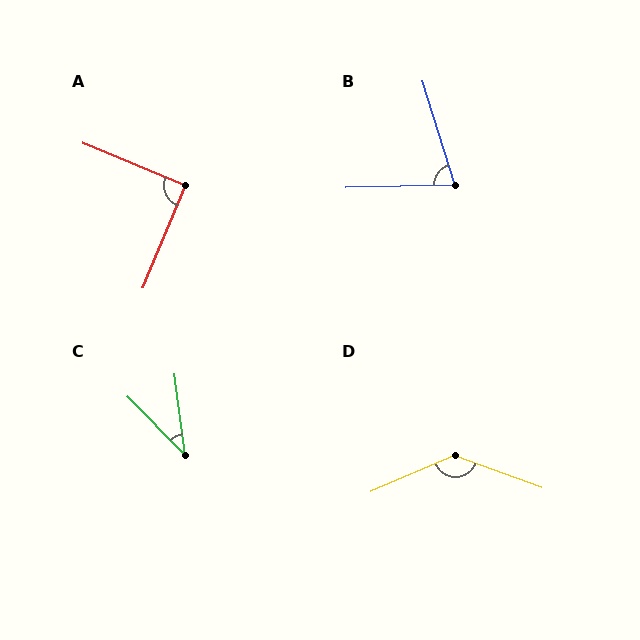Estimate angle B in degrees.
Approximately 74 degrees.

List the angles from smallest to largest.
C (37°), B (74°), A (90°), D (136°).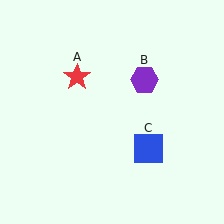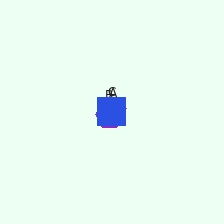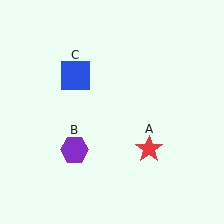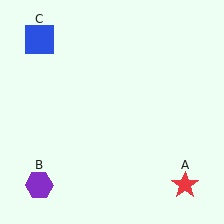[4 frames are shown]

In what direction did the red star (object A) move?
The red star (object A) moved down and to the right.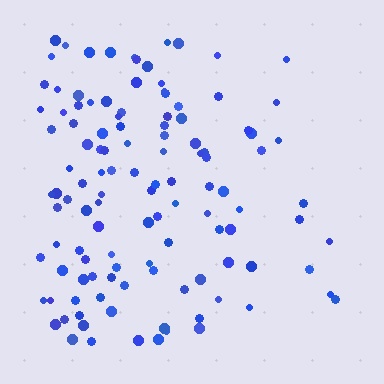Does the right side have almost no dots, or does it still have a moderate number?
Still a moderate number, just noticeably fewer than the left.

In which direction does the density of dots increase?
From right to left, with the left side densest.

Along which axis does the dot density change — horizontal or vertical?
Horizontal.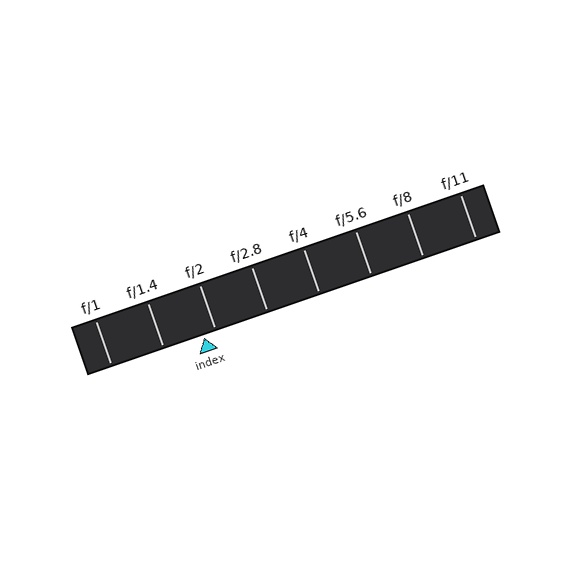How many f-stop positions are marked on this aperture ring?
There are 8 f-stop positions marked.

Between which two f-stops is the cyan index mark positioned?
The index mark is between f/1.4 and f/2.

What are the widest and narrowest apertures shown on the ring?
The widest aperture shown is f/1 and the narrowest is f/11.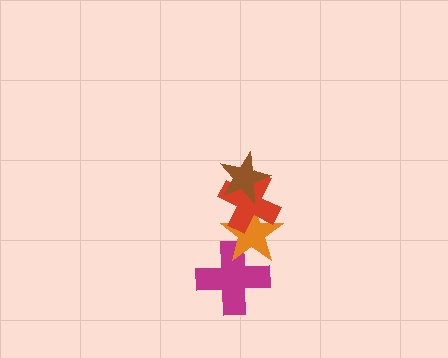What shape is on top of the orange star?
The red cross is on top of the orange star.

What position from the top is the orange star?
The orange star is 3rd from the top.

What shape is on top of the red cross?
The brown star is on top of the red cross.